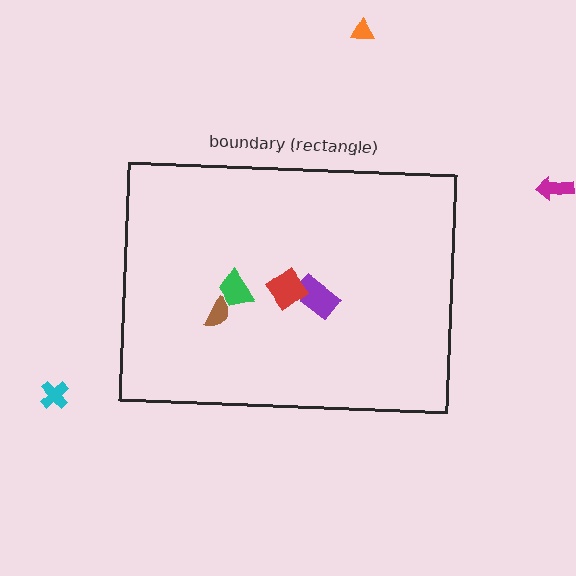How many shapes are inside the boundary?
4 inside, 3 outside.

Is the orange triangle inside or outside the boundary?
Outside.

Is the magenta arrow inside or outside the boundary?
Outside.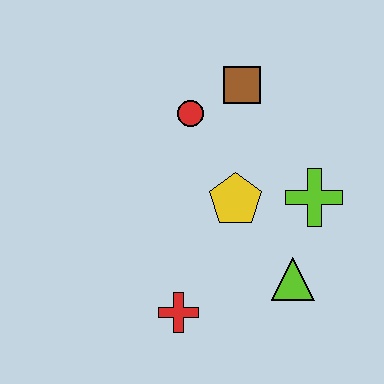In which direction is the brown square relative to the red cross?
The brown square is above the red cross.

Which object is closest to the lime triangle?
The lime cross is closest to the lime triangle.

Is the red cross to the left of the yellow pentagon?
Yes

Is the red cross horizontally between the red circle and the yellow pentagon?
No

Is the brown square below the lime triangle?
No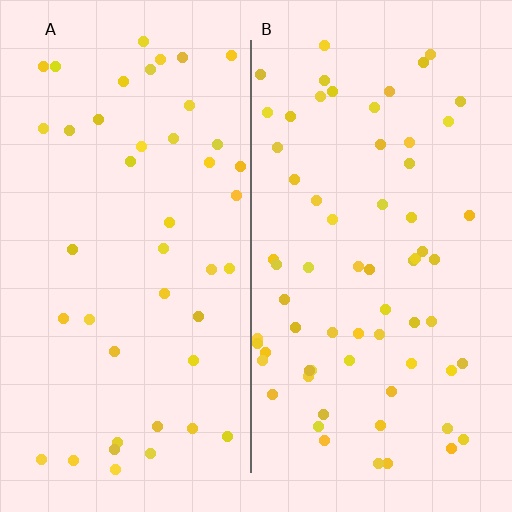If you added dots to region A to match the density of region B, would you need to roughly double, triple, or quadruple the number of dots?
Approximately double.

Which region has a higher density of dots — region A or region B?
B (the right).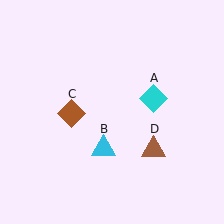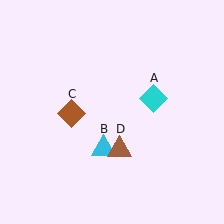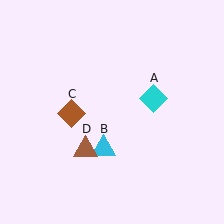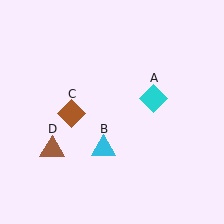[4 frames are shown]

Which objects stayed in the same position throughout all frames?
Cyan diamond (object A) and cyan triangle (object B) and brown diamond (object C) remained stationary.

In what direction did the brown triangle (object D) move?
The brown triangle (object D) moved left.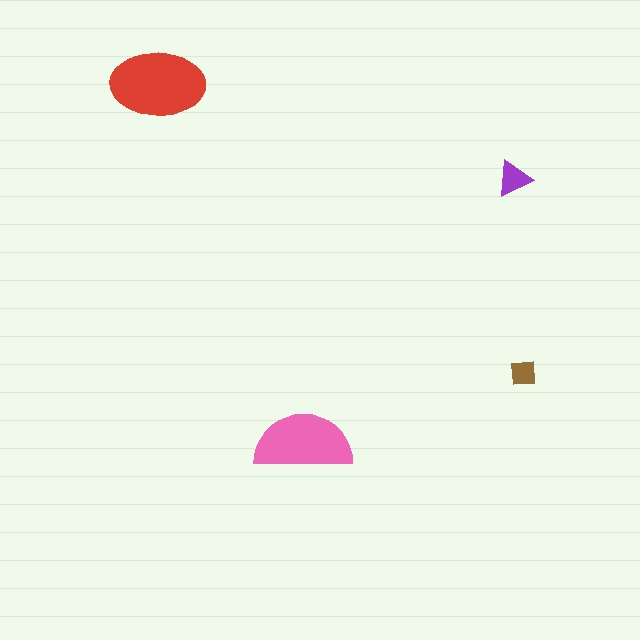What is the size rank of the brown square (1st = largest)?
4th.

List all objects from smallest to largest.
The brown square, the purple triangle, the pink semicircle, the red ellipse.